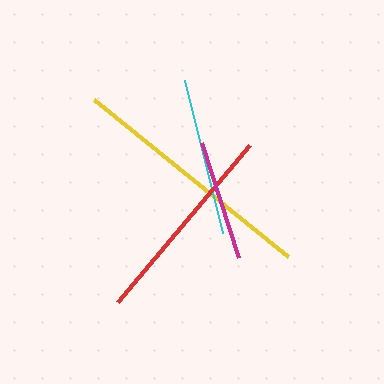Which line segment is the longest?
The yellow line is the longest at approximately 250 pixels.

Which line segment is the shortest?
The magenta line is the shortest at approximately 121 pixels.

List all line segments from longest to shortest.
From longest to shortest: yellow, red, cyan, magenta.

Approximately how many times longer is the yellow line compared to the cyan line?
The yellow line is approximately 1.6 times the length of the cyan line.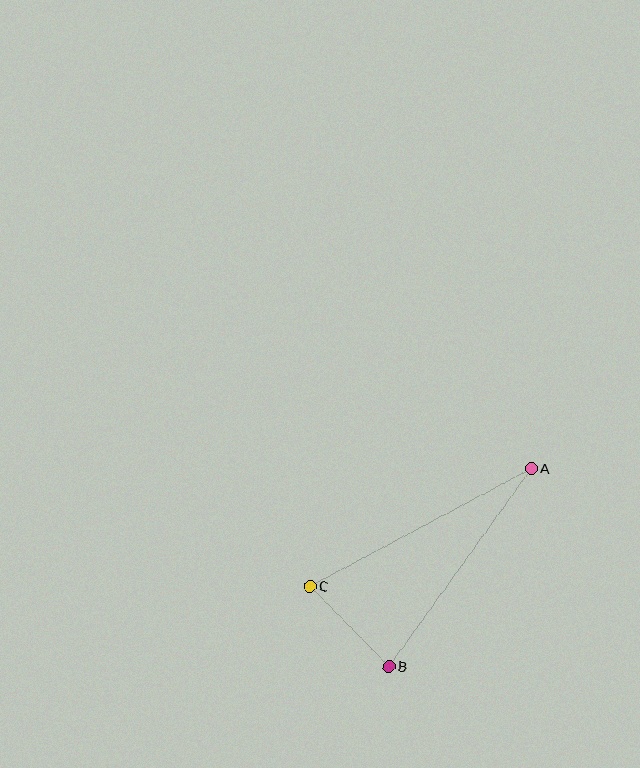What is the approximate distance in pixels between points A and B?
The distance between A and B is approximately 244 pixels.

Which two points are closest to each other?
Points B and C are closest to each other.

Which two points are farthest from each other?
Points A and C are farthest from each other.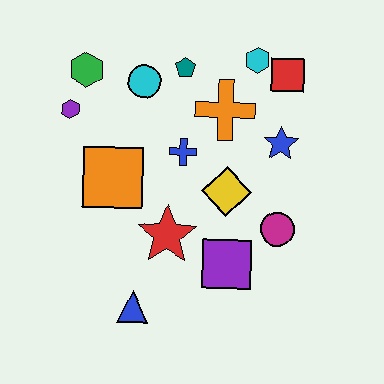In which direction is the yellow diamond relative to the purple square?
The yellow diamond is above the purple square.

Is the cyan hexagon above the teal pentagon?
Yes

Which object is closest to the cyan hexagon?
The red square is closest to the cyan hexagon.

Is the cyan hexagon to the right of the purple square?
Yes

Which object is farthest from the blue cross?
The blue triangle is farthest from the blue cross.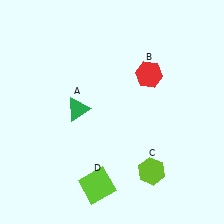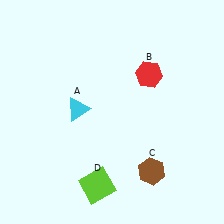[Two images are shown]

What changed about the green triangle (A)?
In Image 1, A is green. In Image 2, it changed to cyan.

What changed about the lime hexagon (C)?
In Image 1, C is lime. In Image 2, it changed to brown.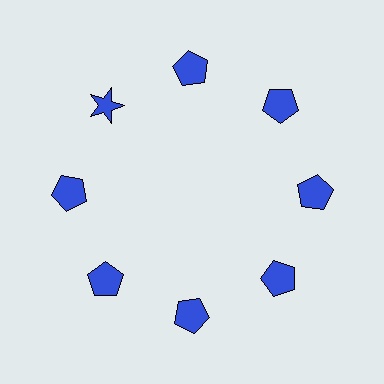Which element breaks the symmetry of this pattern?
The blue star at roughly the 10 o'clock position breaks the symmetry. All other shapes are blue pentagons.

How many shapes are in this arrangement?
There are 8 shapes arranged in a ring pattern.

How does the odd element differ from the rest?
It has a different shape: star instead of pentagon.